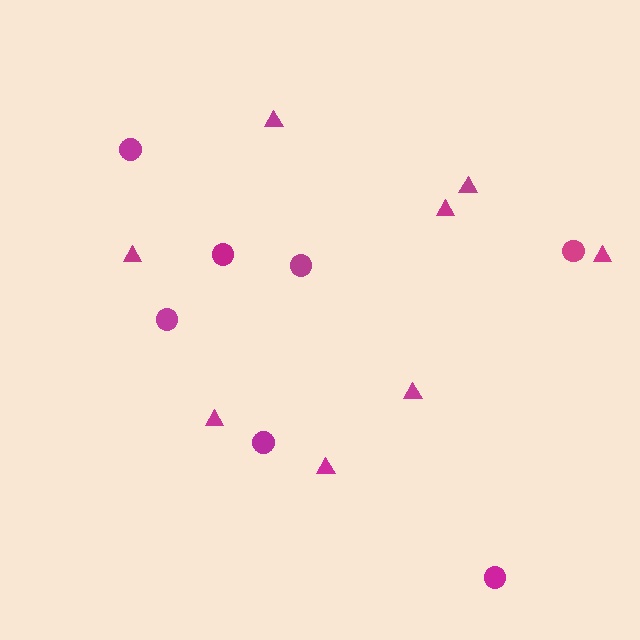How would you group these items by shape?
There are 2 groups: one group of circles (7) and one group of triangles (8).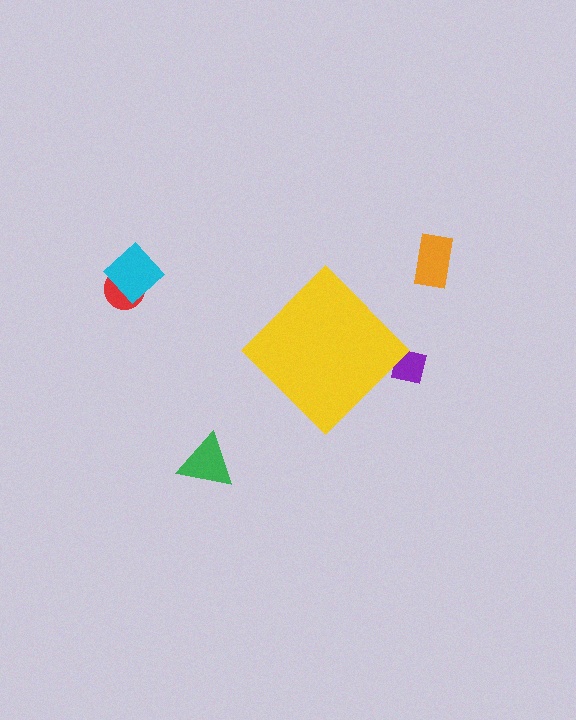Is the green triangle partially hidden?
No, the green triangle is fully visible.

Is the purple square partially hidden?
Yes, the purple square is partially hidden behind the yellow diamond.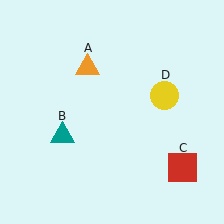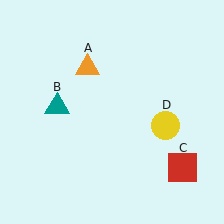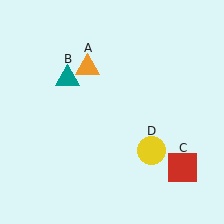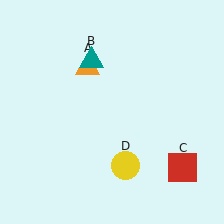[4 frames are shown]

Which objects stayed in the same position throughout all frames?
Orange triangle (object A) and red square (object C) remained stationary.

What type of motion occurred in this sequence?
The teal triangle (object B), yellow circle (object D) rotated clockwise around the center of the scene.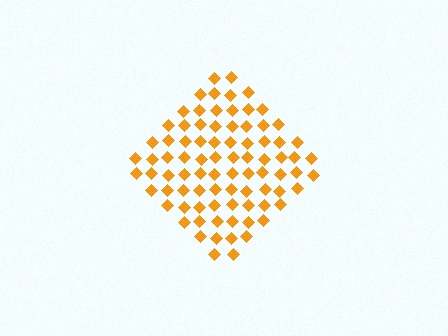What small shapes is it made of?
It is made of small diamonds.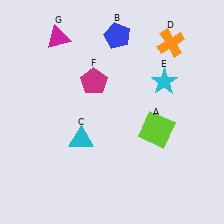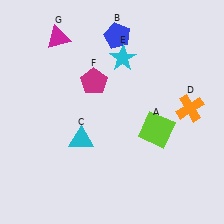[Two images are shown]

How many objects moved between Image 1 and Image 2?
2 objects moved between the two images.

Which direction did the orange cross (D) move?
The orange cross (D) moved down.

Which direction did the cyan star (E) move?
The cyan star (E) moved left.